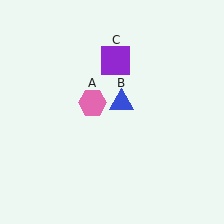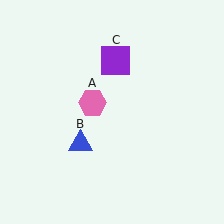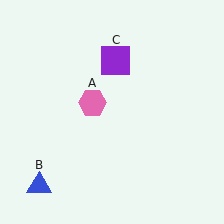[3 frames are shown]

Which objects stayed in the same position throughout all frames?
Pink hexagon (object A) and purple square (object C) remained stationary.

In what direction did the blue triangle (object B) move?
The blue triangle (object B) moved down and to the left.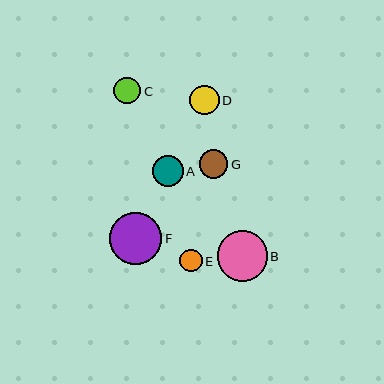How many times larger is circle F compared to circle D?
Circle F is approximately 1.8 times the size of circle D.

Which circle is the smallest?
Circle E is the smallest with a size of approximately 23 pixels.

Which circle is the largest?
Circle F is the largest with a size of approximately 52 pixels.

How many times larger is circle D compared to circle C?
Circle D is approximately 1.1 times the size of circle C.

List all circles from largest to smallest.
From largest to smallest: F, B, A, D, G, C, E.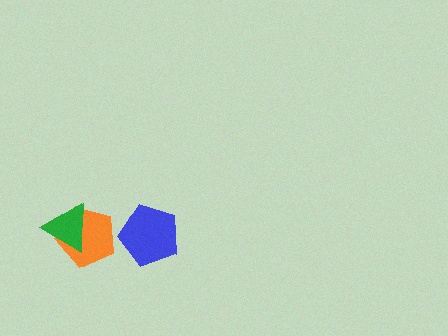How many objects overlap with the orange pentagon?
1 object overlaps with the orange pentagon.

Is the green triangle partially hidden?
No, no other shape covers it.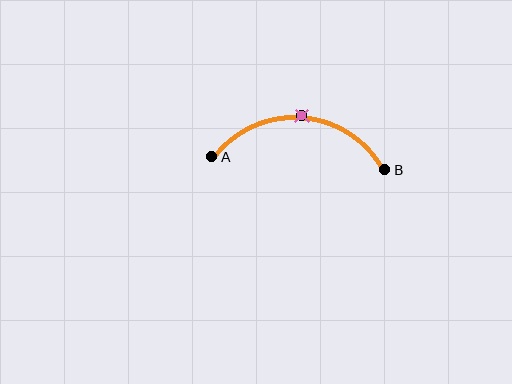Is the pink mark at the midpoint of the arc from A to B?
Yes. The pink mark lies on the arc at equal arc-length from both A and B — it is the arc midpoint.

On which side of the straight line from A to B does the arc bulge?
The arc bulges above the straight line connecting A and B.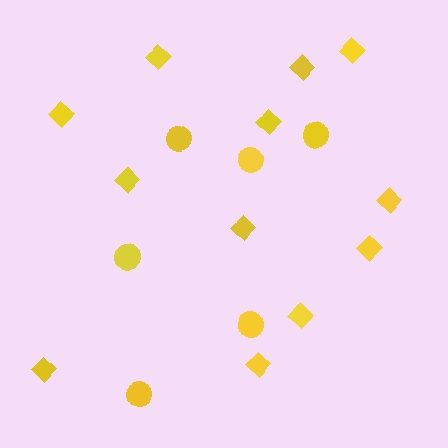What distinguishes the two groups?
There are 2 groups: one group of diamonds (12) and one group of circles (6).